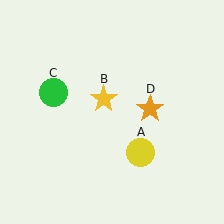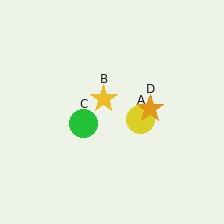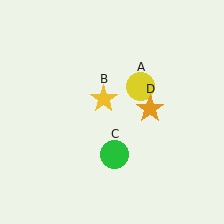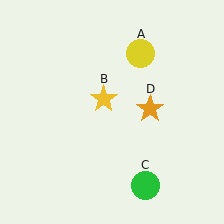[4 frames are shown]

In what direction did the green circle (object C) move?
The green circle (object C) moved down and to the right.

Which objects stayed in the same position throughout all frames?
Yellow star (object B) and orange star (object D) remained stationary.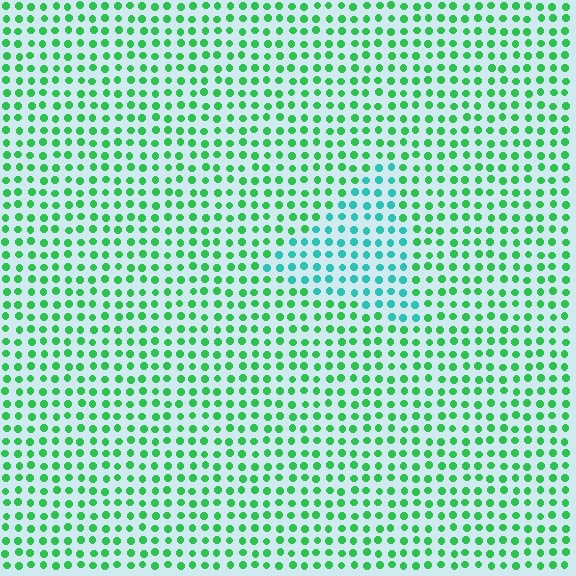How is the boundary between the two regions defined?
The boundary is defined purely by a slight shift in hue (about 41 degrees). Spacing, size, and orientation are identical on both sides.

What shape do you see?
I see a triangle.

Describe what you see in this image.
The image is filled with small green elements in a uniform arrangement. A triangle-shaped region is visible where the elements are tinted to a slightly different hue, forming a subtle color boundary.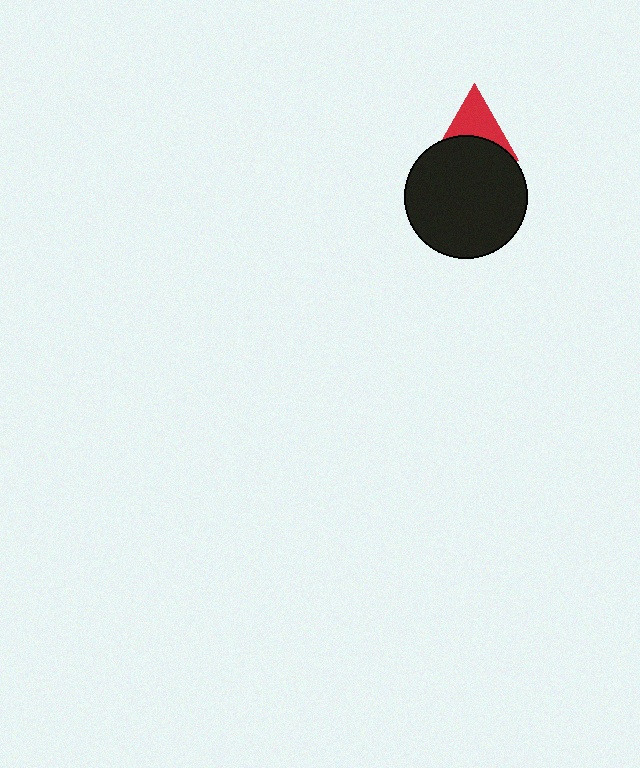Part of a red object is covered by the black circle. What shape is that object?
It is a triangle.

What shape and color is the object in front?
The object in front is a black circle.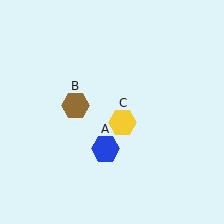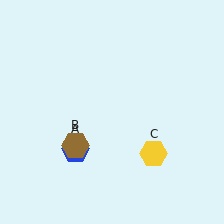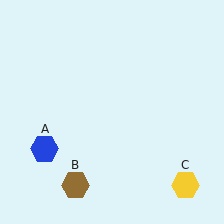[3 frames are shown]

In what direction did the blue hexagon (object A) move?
The blue hexagon (object A) moved left.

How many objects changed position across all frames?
3 objects changed position: blue hexagon (object A), brown hexagon (object B), yellow hexagon (object C).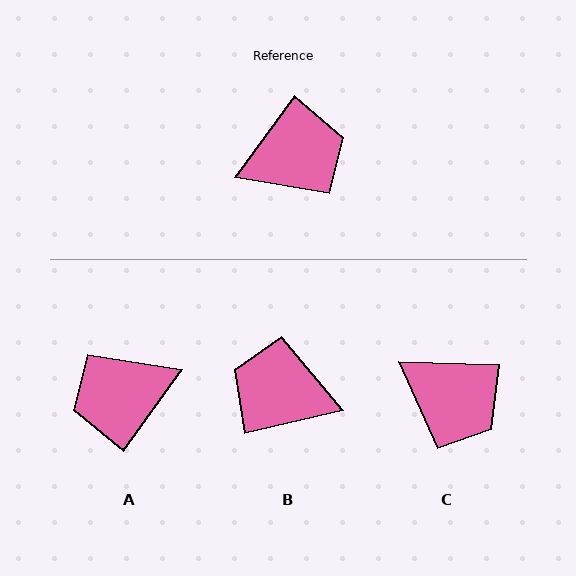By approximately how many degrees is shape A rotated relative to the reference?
Approximately 179 degrees clockwise.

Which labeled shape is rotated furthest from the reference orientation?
A, about 179 degrees away.